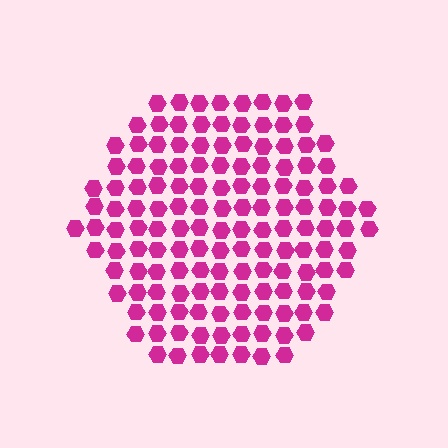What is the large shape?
The large shape is a hexagon.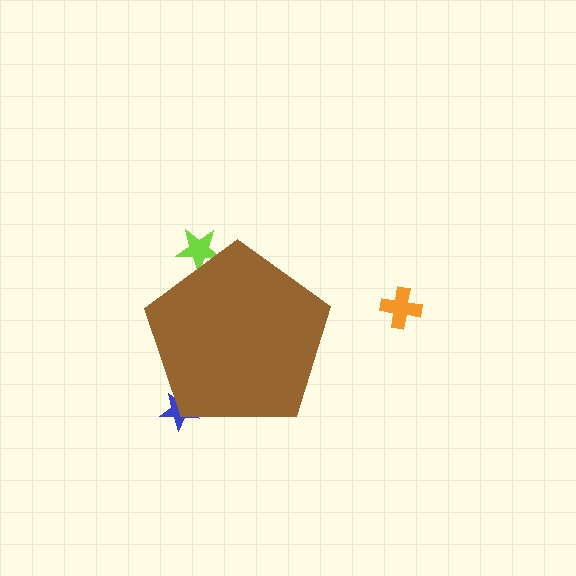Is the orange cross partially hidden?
No, the orange cross is fully visible.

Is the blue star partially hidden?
Yes, the blue star is partially hidden behind the brown pentagon.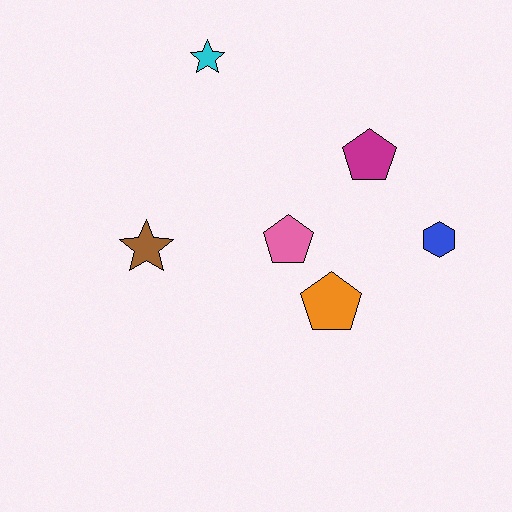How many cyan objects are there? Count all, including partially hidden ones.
There is 1 cyan object.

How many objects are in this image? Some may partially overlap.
There are 6 objects.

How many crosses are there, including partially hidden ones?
There are no crosses.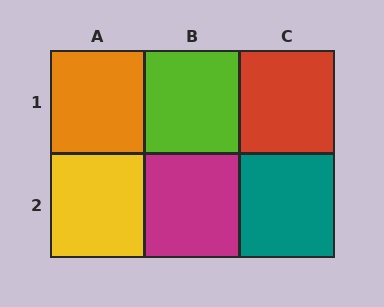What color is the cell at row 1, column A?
Orange.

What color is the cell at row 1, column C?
Red.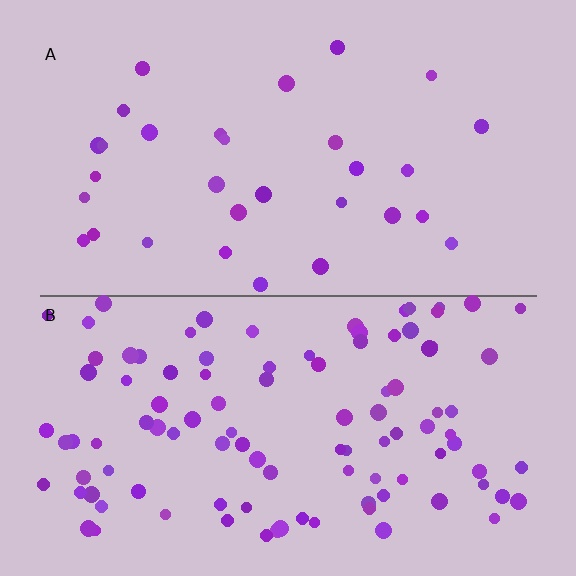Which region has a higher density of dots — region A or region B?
B (the bottom).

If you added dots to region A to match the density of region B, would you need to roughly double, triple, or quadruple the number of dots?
Approximately triple.